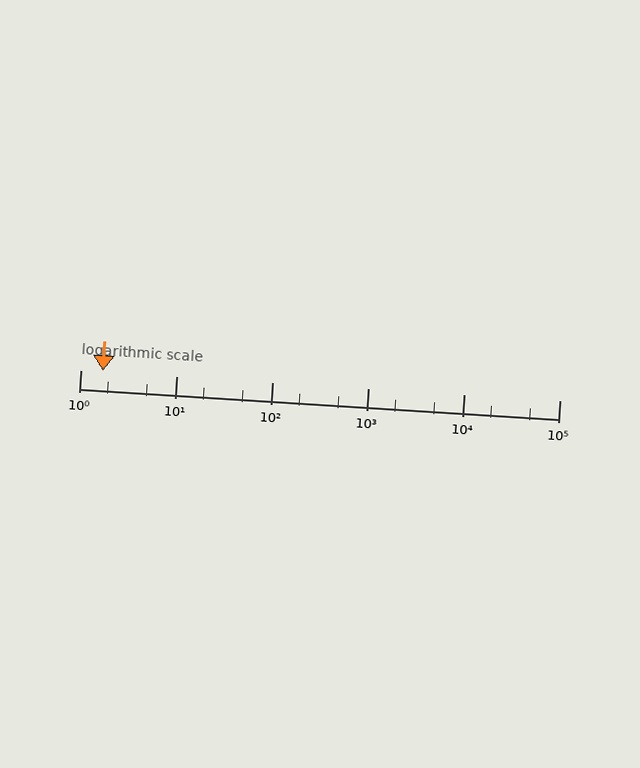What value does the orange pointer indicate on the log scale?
The pointer indicates approximately 1.7.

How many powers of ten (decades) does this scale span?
The scale spans 5 decades, from 1 to 100000.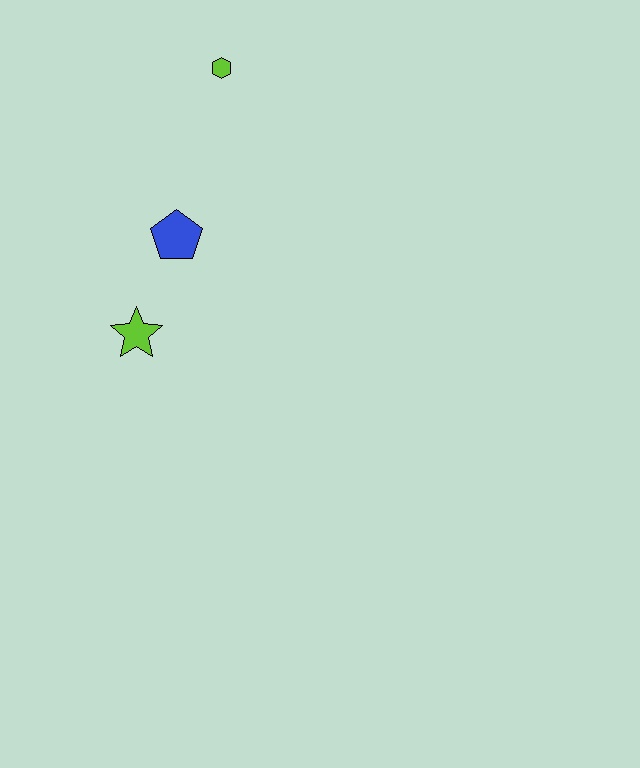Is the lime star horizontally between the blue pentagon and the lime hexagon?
No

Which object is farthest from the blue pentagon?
The lime hexagon is farthest from the blue pentagon.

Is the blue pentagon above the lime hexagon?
No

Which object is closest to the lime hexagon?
The blue pentagon is closest to the lime hexagon.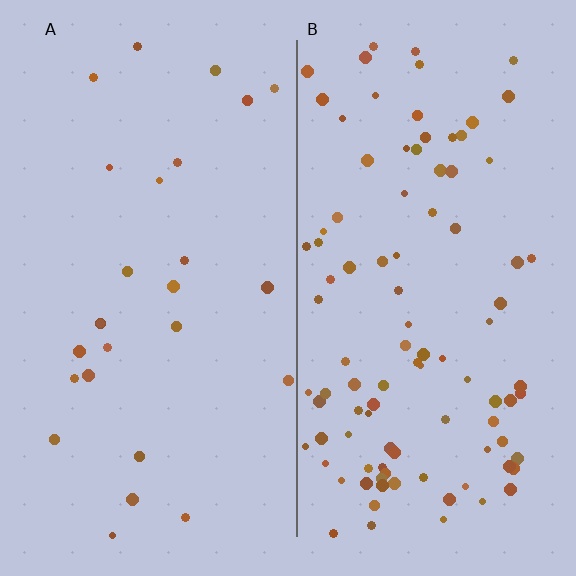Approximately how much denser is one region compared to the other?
Approximately 3.8× — region B over region A.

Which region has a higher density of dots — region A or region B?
B (the right).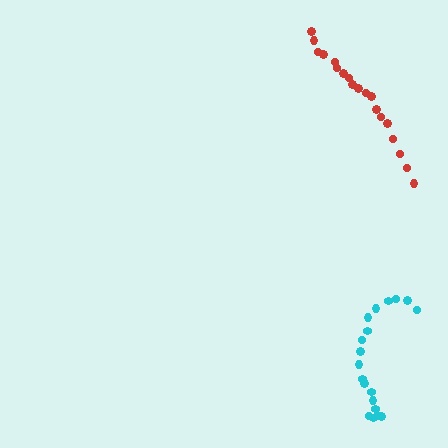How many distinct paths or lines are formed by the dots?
There are 2 distinct paths.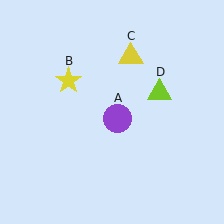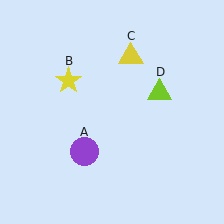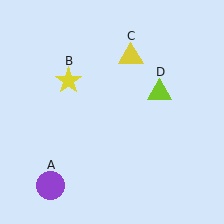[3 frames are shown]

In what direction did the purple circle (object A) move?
The purple circle (object A) moved down and to the left.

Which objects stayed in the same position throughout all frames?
Yellow star (object B) and yellow triangle (object C) and lime triangle (object D) remained stationary.